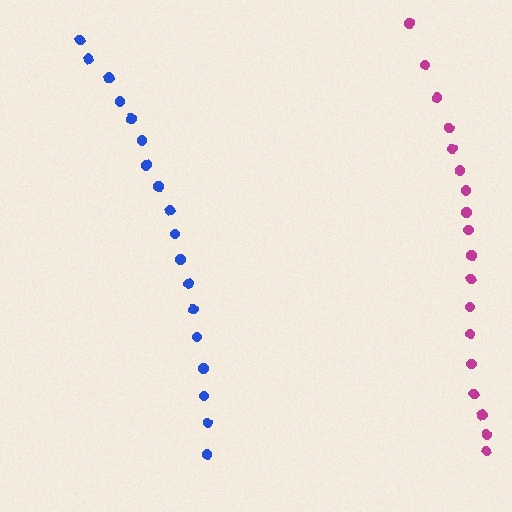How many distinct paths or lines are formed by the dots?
There are 2 distinct paths.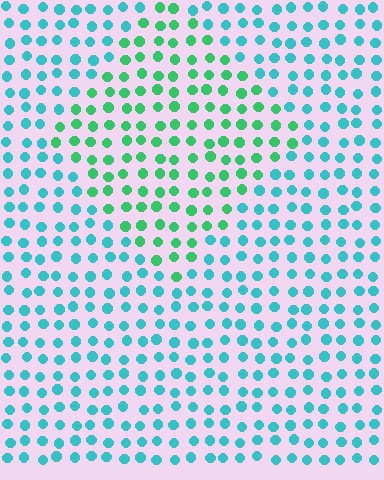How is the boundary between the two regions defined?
The boundary is defined purely by a slight shift in hue (about 40 degrees). Spacing, size, and orientation are identical on both sides.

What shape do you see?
I see a diamond.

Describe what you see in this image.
The image is filled with small cyan elements in a uniform arrangement. A diamond-shaped region is visible where the elements are tinted to a slightly different hue, forming a subtle color boundary.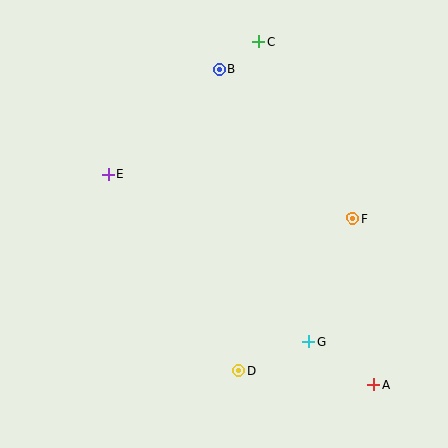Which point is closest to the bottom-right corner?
Point A is closest to the bottom-right corner.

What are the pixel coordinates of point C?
Point C is at (259, 41).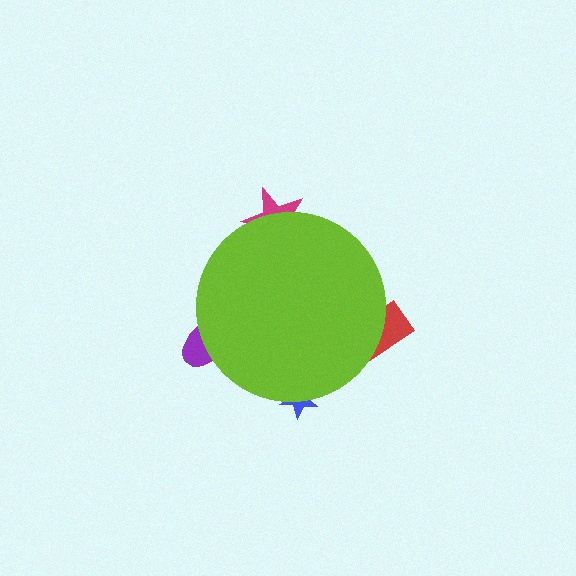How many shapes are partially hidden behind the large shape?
4 shapes are partially hidden.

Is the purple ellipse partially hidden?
Yes, the purple ellipse is partially hidden behind the lime circle.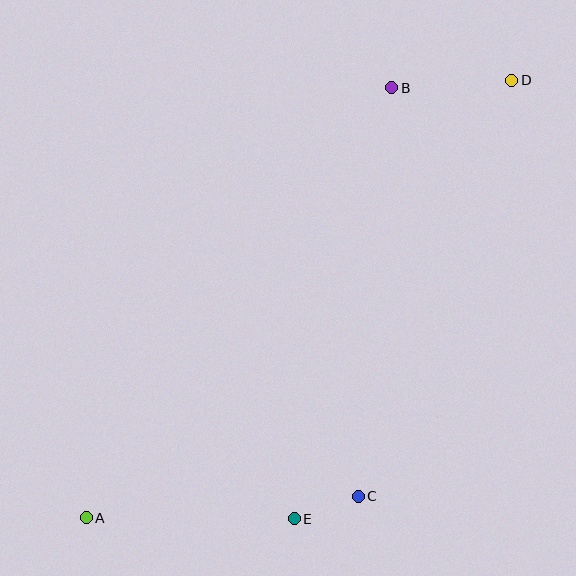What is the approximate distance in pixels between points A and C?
The distance between A and C is approximately 273 pixels.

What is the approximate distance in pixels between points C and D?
The distance between C and D is approximately 443 pixels.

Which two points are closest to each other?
Points C and E are closest to each other.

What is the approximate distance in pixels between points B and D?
The distance between B and D is approximately 120 pixels.